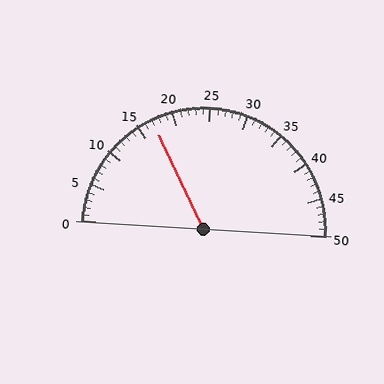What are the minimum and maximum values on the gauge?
The gauge ranges from 0 to 50.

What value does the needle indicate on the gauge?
The needle indicates approximately 17.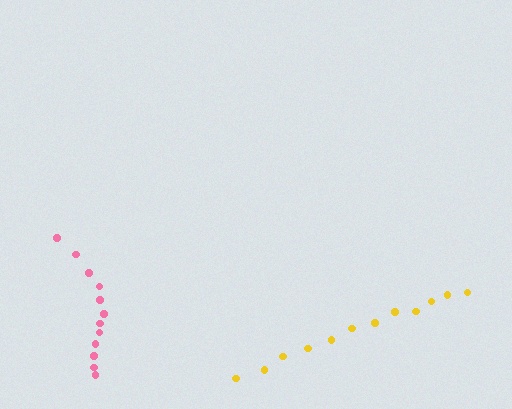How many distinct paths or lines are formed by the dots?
There are 2 distinct paths.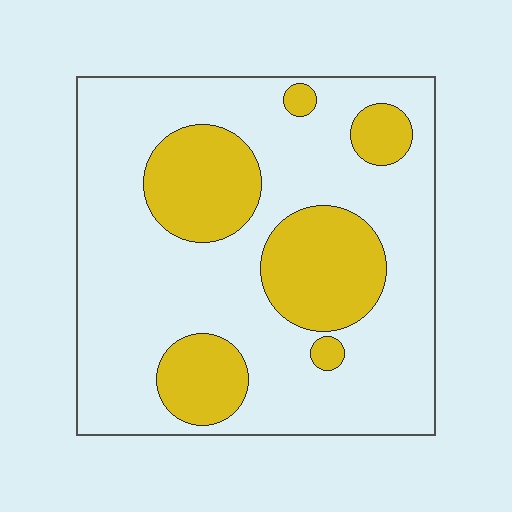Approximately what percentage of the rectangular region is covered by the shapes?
Approximately 25%.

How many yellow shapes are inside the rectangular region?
6.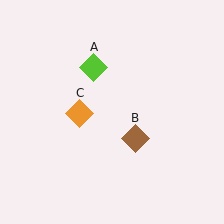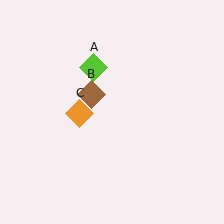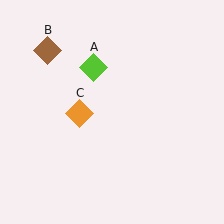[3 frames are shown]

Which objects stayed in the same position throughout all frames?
Lime diamond (object A) and orange diamond (object C) remained stationary.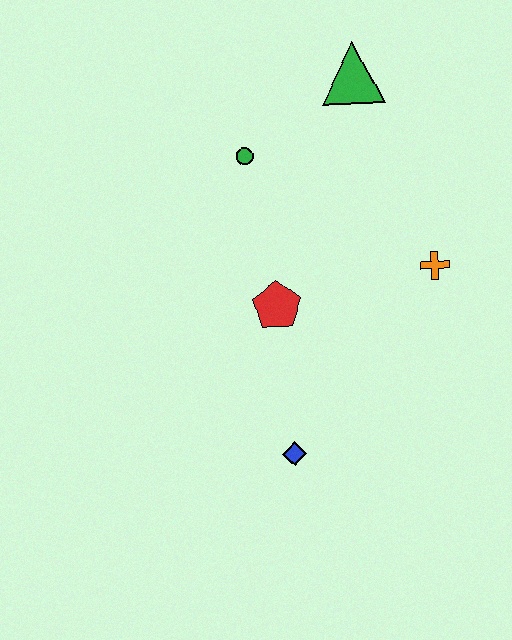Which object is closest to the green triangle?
The green circle is closest to the green triangle.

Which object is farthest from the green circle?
The blue diamond is farthest from the green circle.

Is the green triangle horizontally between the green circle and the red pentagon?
No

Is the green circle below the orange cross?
No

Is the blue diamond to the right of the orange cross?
No